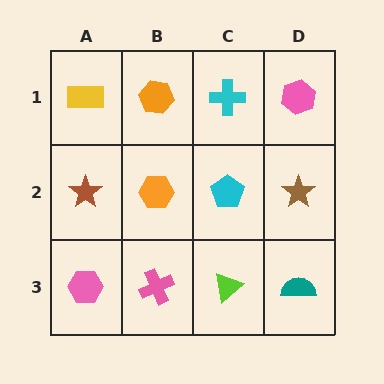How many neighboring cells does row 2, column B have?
4.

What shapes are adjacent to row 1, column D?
A brown star (row 2, column D), a cyan cross (row 1, column C).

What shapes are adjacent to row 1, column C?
A cyan pentagon (row 2, column C), an orange hexagon (row 1, column B), a pink hexagon (row 1, column D).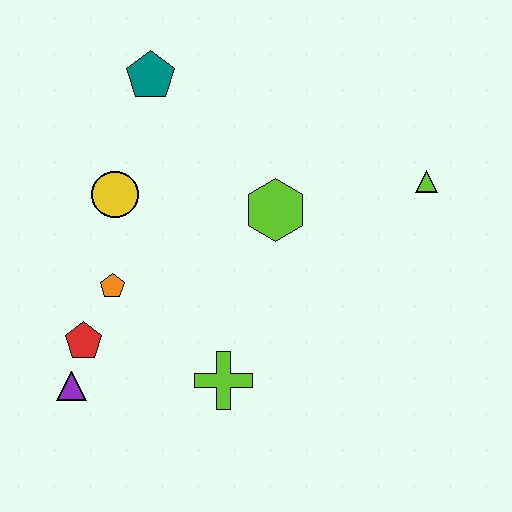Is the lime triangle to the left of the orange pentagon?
No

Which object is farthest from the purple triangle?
The lime triangle is farthest from the purple triangle.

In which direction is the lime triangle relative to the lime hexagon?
The lime triangle is to the right of the lime hexagon.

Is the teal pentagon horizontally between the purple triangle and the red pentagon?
No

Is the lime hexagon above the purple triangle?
Yes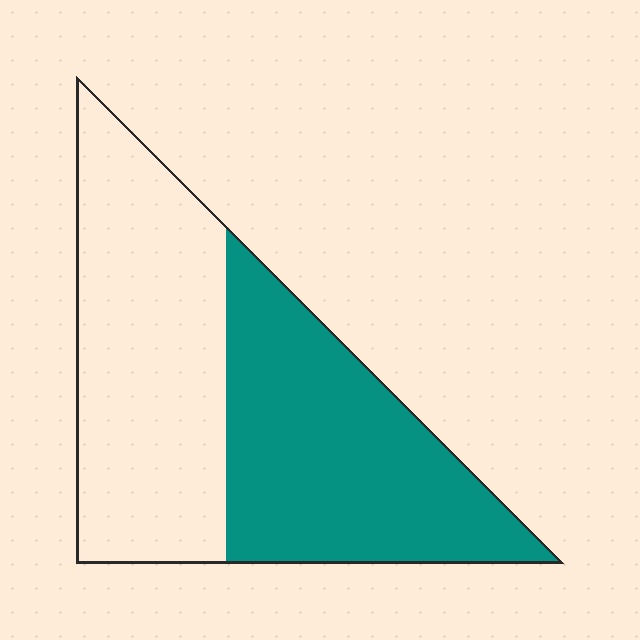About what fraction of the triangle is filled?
About one half (1/2).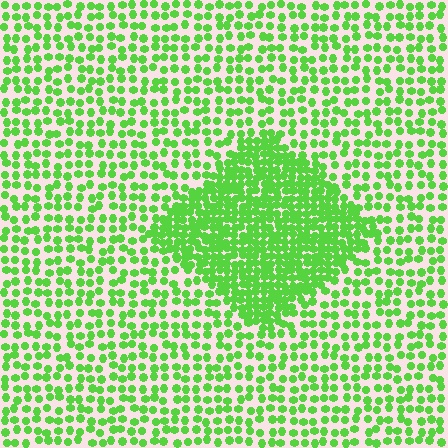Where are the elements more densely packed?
The elements are more densely packed inside the diamond boundary.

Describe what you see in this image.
The image contains small lime elements arranged at two different densities. A diamond-shaped region is visible where the elements are more densely packed than the surrounding area.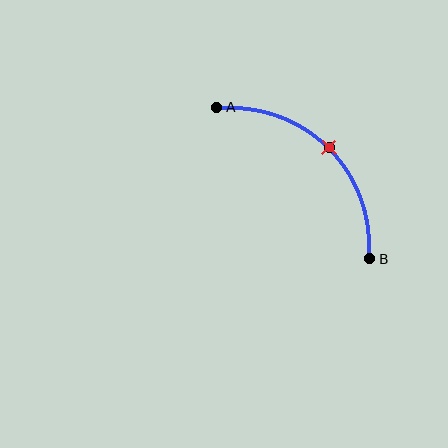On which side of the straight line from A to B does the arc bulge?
The arc bulges above and to the right of the straight line connecting A and B.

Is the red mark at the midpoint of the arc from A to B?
Yes. The red mark lies on the arc at equal arc-length from both A and B — it is the arc midpoint.